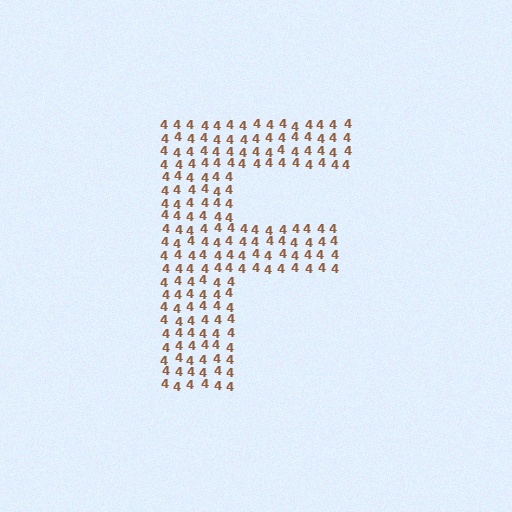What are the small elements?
The small elements are digit 4's.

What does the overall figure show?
The overall figure shows the letter F.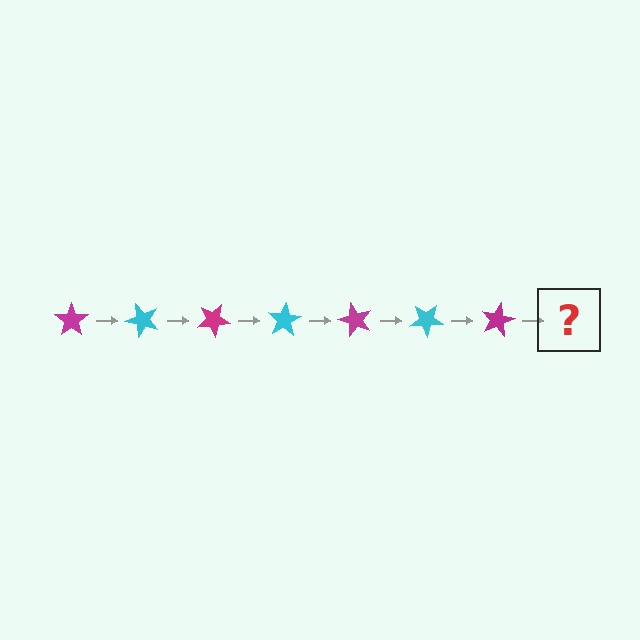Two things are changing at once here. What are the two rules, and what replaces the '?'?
The two rules are that it rotates 50 degrees each step and the color cycles through magenta and cyan. The '?' should be a cyan star, rotated 350 degrees from the start.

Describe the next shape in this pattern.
It should be a cyan star, rotated 350 degrees from the start.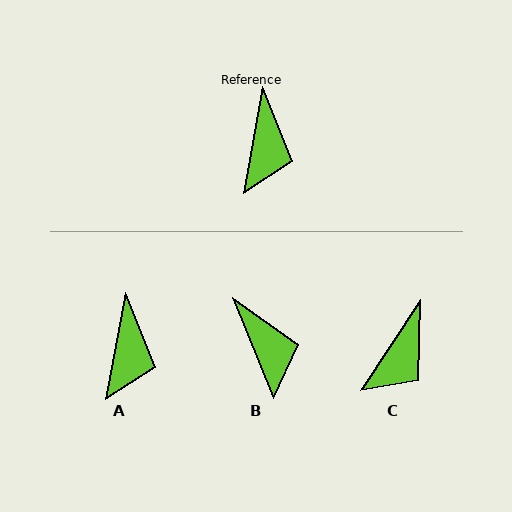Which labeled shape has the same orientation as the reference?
A.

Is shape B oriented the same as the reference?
No, it is off by about 32 degrees.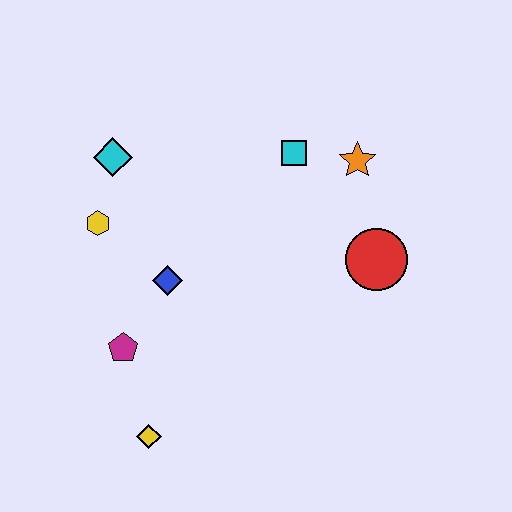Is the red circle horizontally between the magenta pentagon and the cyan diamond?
No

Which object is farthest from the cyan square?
The yellow diamond is farthest from the cyan square.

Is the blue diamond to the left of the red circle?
Yes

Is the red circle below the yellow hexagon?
Yes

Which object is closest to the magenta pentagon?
The blue diamond is closest to the magenta pentagon.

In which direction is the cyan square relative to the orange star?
The cyan square is to the left of the orange star.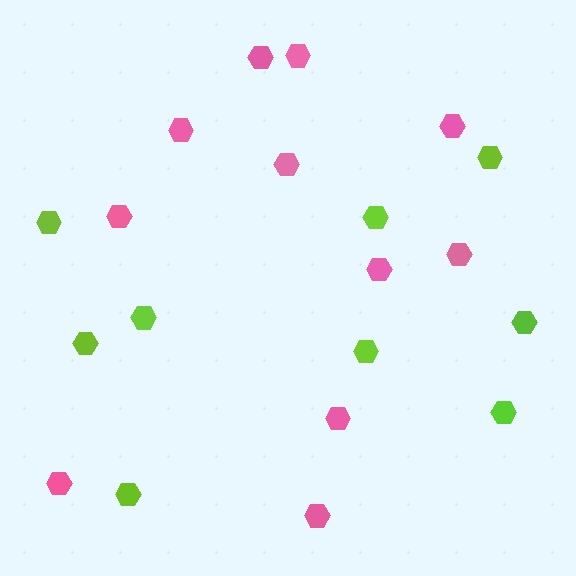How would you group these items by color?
There are 2 groups: one group of pink hexagons (11) and one group of lime hexagons (9).